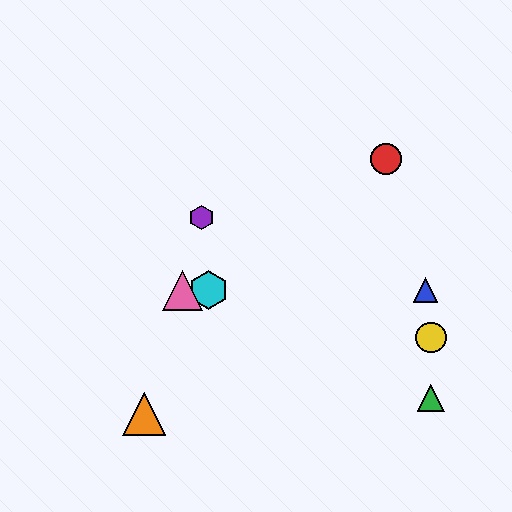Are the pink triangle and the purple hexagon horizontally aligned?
No, the pink triangle is at y≈290 and the purple hexagon is at y≈217.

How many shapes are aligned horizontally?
3 shapes (the blue triangle, the cyan hexagon, the pink triangle) are aligned horizontally.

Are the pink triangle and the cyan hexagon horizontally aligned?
Yes, both are at y≈290.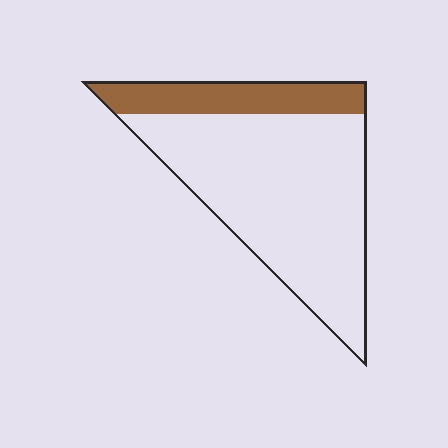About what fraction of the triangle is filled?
About one fifth (1/5).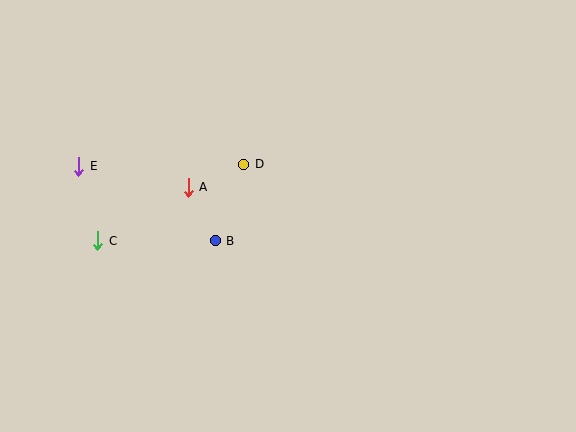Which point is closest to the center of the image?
Point D at (244, 164) is closest to the center.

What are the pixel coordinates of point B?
Point B is at (215, 241).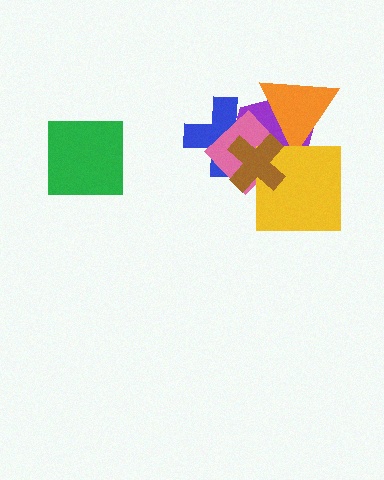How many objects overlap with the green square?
0 objects overlap with the green square.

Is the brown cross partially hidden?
No, no other shape covers it.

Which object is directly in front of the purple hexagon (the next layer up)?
The blue cross is directly in front of the purple hexagon.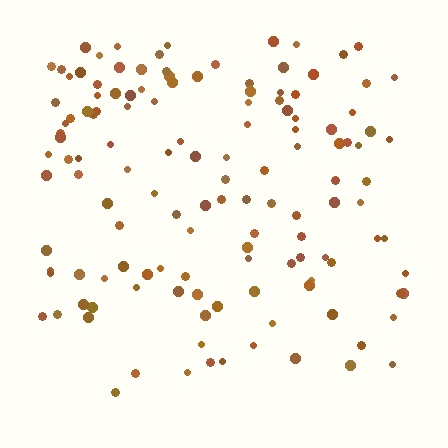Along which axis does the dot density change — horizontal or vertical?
Vertical.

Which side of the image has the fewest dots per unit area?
The bottom.